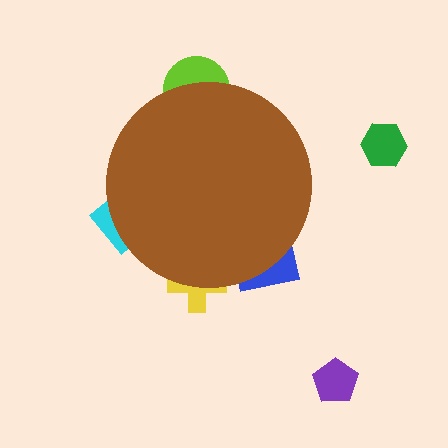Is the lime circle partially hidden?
Yes, the lime circle is partially hidden behind the brown circle.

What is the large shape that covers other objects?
A brown circle.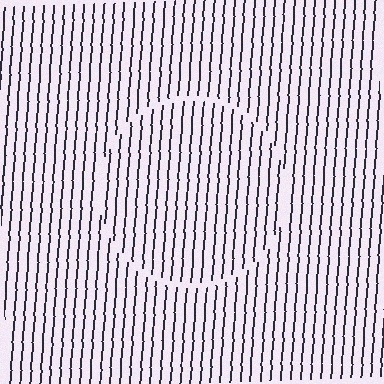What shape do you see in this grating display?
An illusory circle. The interior of the shape contains the same grating, shifted by half a period — the contour is defined by the phase discontinuity where line-ends from the inner and outer gratings abut.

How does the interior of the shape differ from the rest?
The interior of the shape contains the same grating, shifted by half a period — the contour is defined by the phase discontinuity where line-ends from the inner and outer gratings abut.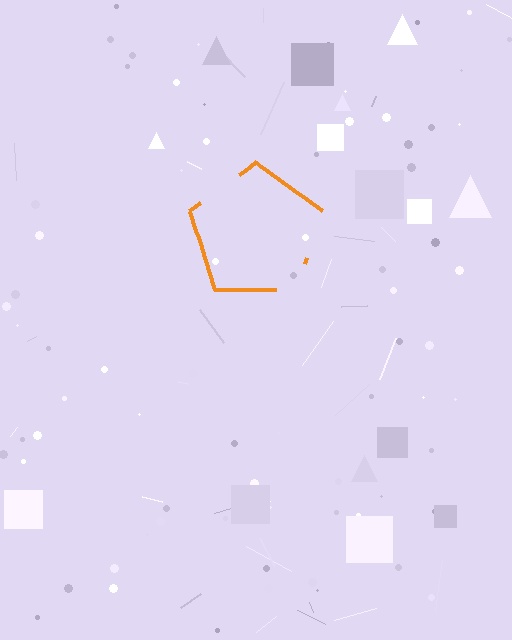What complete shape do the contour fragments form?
The contour fragments form a pentagon.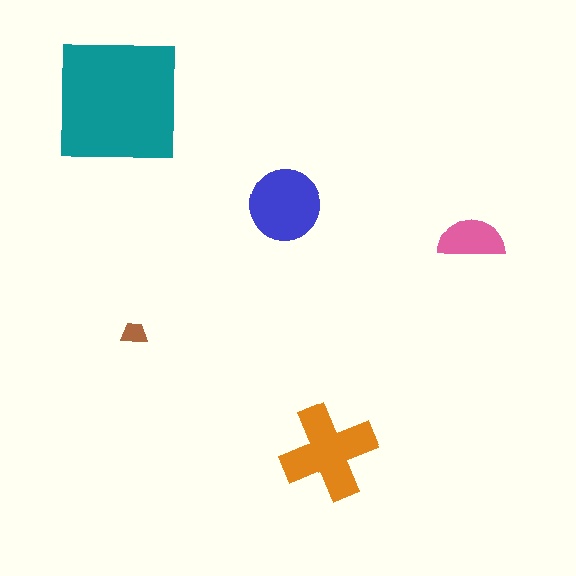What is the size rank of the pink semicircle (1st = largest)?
4th.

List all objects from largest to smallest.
The teal square, the orange cross, the blue circle, the pink semicircle, the brown trapezoid.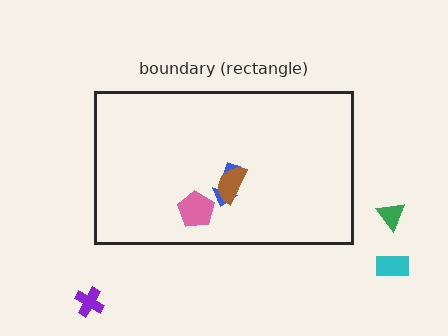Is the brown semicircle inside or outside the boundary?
Inside.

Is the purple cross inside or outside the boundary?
Outside.